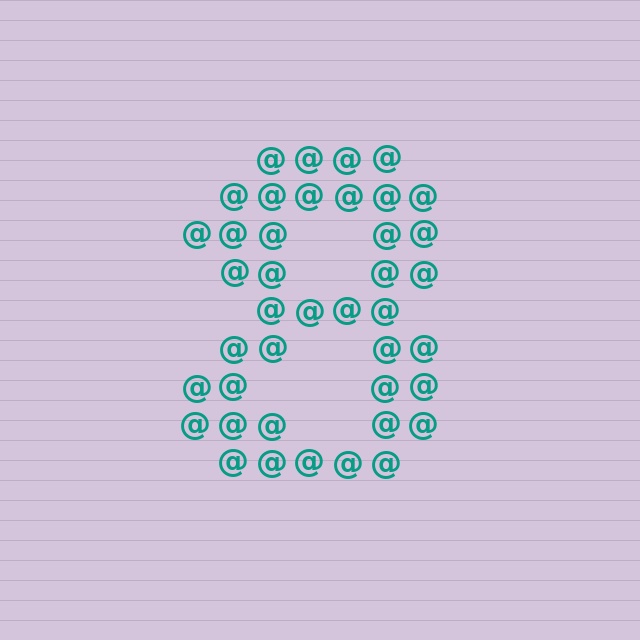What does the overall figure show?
The overall figure shows the digit 8.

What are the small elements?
The small elements are at signs.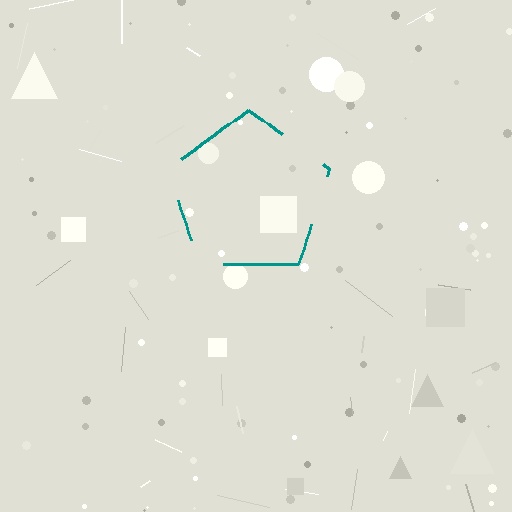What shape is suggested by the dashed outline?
The dashed outline suggests a pentagon.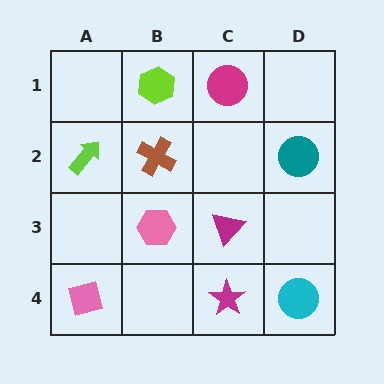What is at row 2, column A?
A lime arrow.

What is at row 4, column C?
A magenta star.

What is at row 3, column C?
A magenta triangle.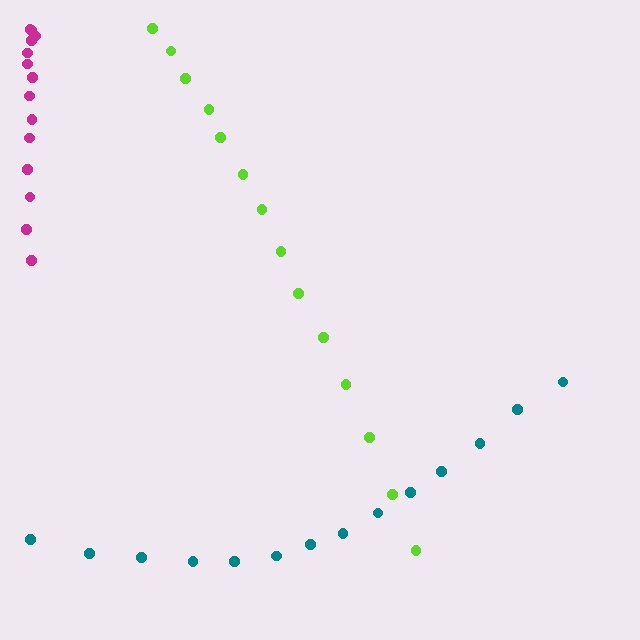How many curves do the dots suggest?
There are 3 distinct paths.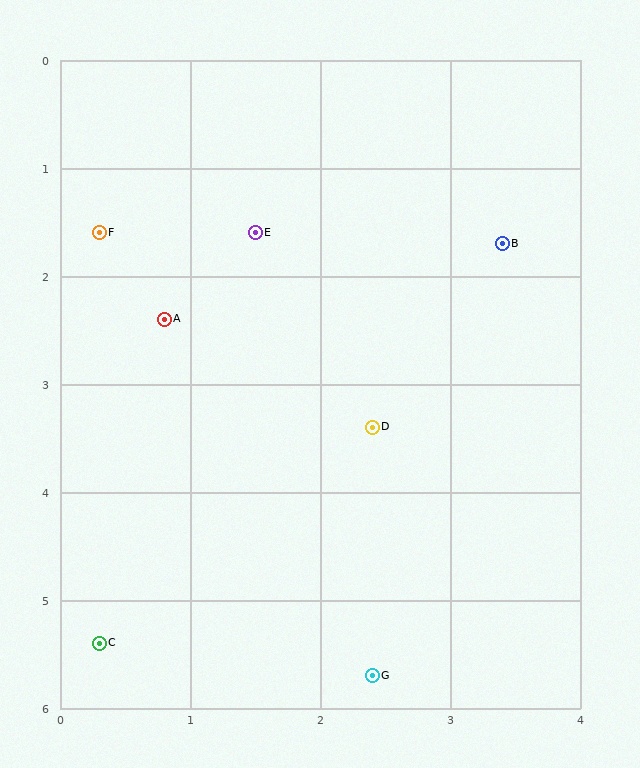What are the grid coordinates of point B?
Point B is at approximately (3.4, 1.7).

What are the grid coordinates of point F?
Point F is at approximately (0.3, 1.6).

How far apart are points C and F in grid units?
Points C and F are about 3.8 grid units apart.